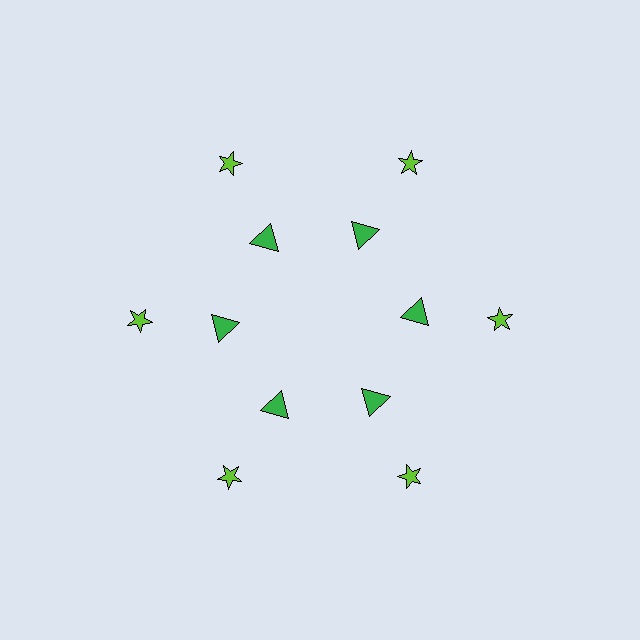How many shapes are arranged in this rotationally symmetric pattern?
There are 12 shapes, arranged in 6 groups of 2.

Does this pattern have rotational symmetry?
Yes, this pattern has 6-fold rotational symmetry. It looks the same after rotating 60 degrees around the center.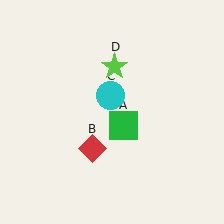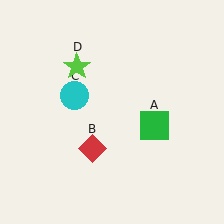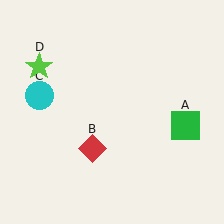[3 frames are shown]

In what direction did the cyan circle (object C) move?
The cyan circle (object C) moved left.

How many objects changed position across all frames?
3 objects changed position: green square (object A), cyan circle (object C), lime star (object D).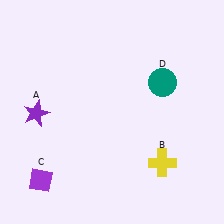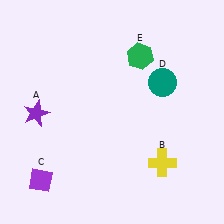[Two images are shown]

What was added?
A green hexagon (E) was added in Image 2.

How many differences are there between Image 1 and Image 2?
There is 1 difference between the two images.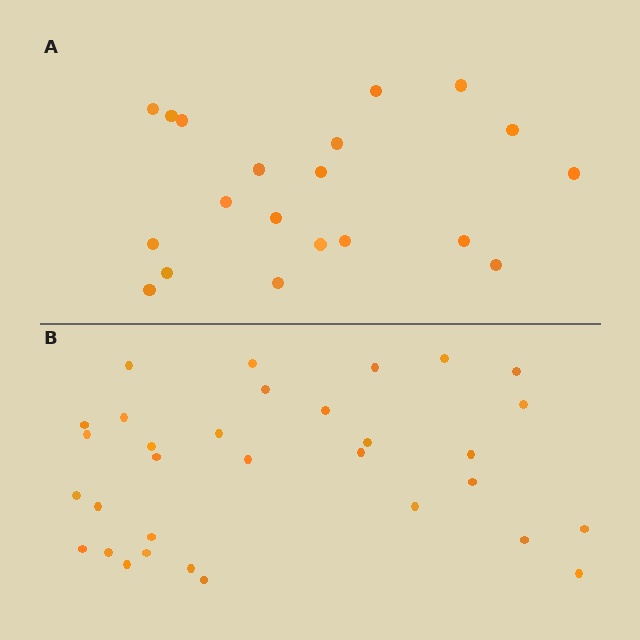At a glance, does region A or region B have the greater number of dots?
Region B (the bottom region) has more dots.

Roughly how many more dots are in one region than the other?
Region B has roughly 12 or so more dots than region A.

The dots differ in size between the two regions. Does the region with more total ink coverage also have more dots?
No. Region A has more total ink coverage because its dots are larger, but region B actually contains more individual dots. Total area can be misleading — the number of items is what matters here.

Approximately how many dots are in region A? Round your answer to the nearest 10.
About 20 dots.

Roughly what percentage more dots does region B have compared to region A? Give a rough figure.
About 60% more.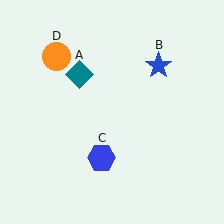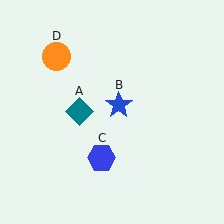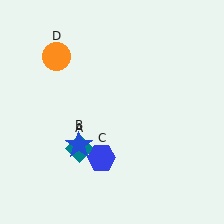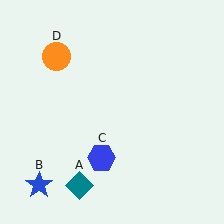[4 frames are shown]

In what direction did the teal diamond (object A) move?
The teal diamond (object A) moved down.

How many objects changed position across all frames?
2 objects changed position: teal diamond (object A), blue star (object B).